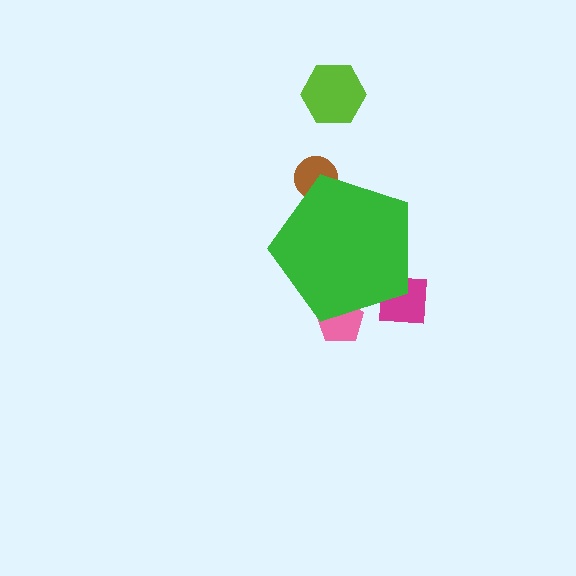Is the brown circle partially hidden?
Yes, the brown circle is partially hidden behind the green pentagon.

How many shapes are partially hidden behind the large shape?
3 shapes are partially hidden.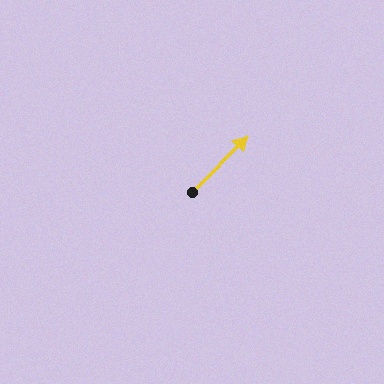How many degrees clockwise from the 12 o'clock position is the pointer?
Approximately 45 degrees.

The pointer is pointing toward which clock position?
Roughly 1 o'clock.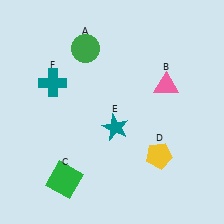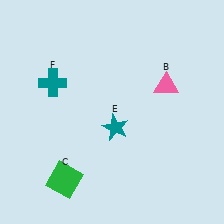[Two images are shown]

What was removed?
The green circle (A), the yellow pentagon (D) were removed in Image 2.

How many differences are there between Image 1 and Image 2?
There are 2 differences between the two images.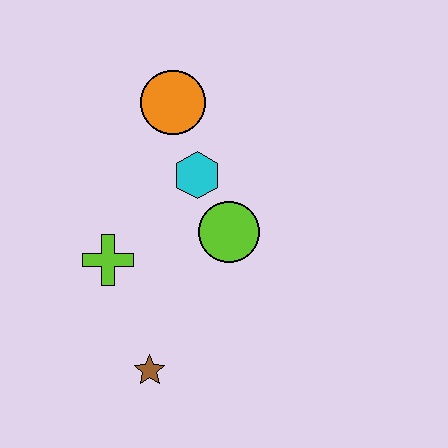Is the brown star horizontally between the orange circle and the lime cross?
Yes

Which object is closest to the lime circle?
The cyan hexagon is closest to the lime circle.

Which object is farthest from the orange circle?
The brown star is farthest from the orange circle.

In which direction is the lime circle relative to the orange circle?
The lime circle is below the orange circle.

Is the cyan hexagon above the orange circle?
No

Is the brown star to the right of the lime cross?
Yes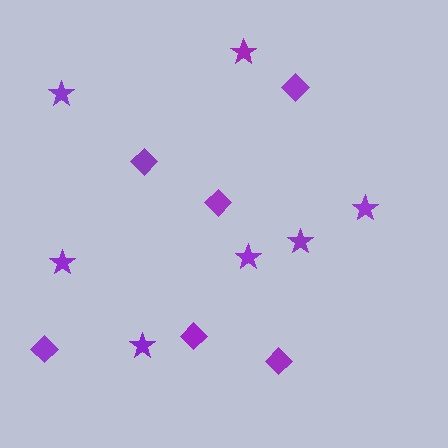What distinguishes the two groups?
There are 2 groups: one group of stars (7) and one group of diamonds (6).